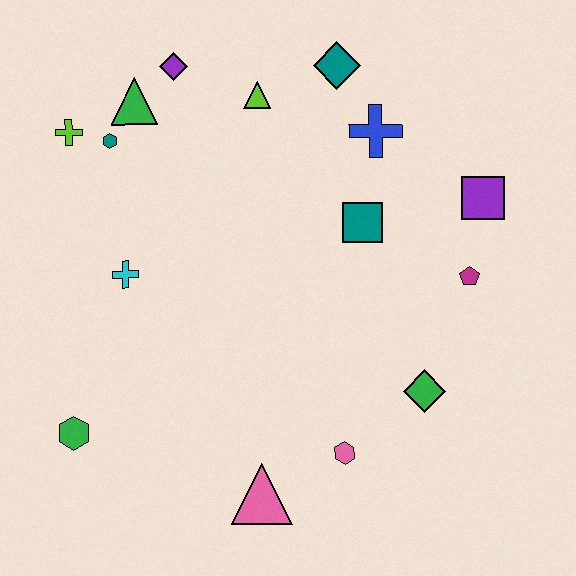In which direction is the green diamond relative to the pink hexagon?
The green diamond is to the right of the pink hexagon.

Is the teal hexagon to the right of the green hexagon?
Yes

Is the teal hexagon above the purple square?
Yes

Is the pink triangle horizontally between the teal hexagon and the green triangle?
No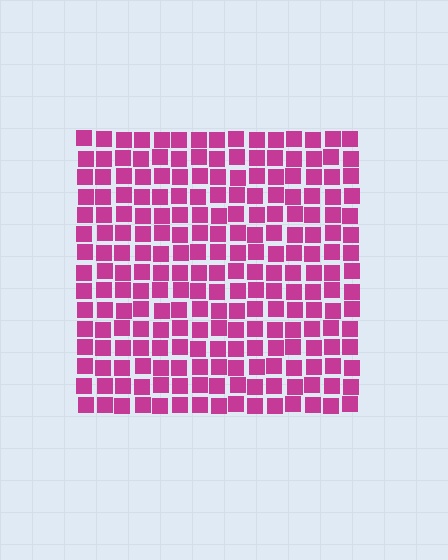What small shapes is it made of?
It is made of small squares.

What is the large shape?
The large shape is a square.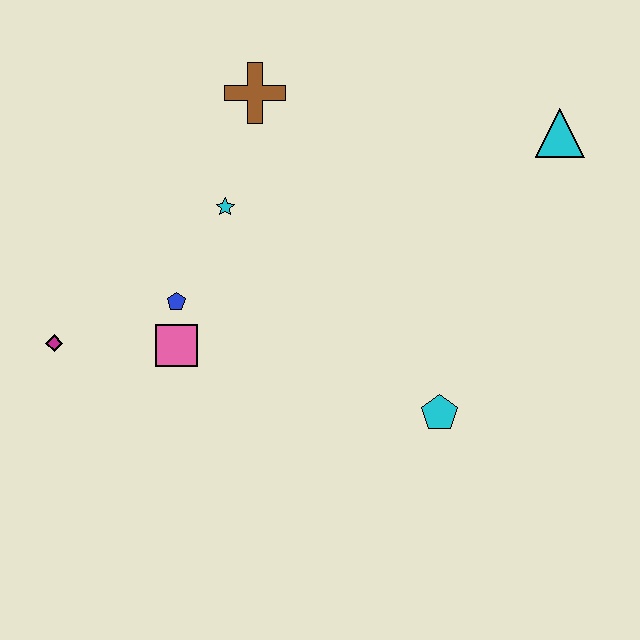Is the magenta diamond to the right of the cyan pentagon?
No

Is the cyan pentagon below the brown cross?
Yes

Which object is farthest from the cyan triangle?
The magenta diamond is farthest from the cyan triangle.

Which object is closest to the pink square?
The blue pentagon is closest to the pink square.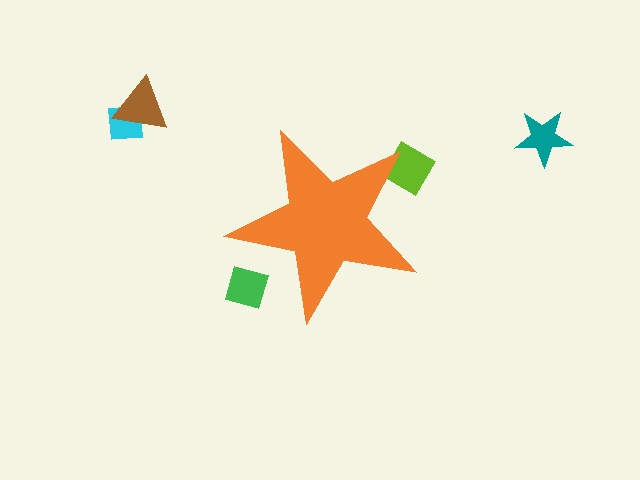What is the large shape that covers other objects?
An orange star.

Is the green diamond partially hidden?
Yes, the green diamond is partially hidden behind the orange star.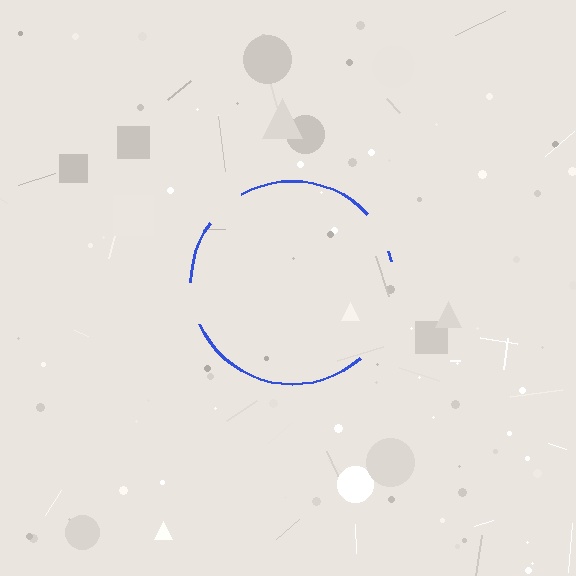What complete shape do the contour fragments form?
The contour fragments form a circle.